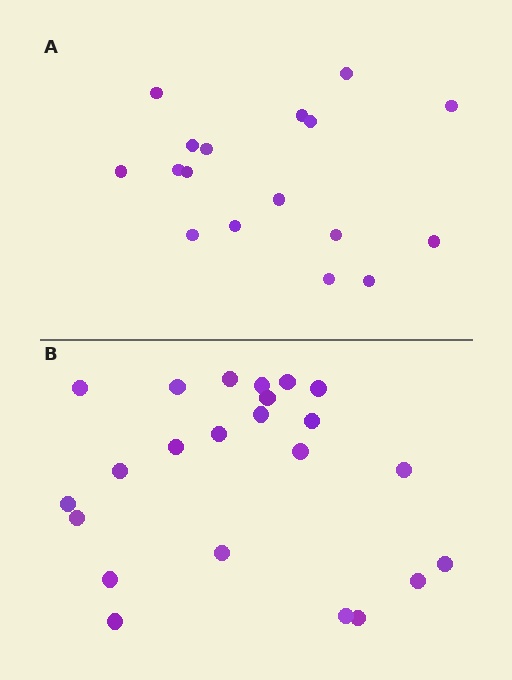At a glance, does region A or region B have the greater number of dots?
Region B (the bottom region) has more dots.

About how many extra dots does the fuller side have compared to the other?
Region B has about 6 more dots than region A.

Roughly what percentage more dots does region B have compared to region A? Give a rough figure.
About 35% more.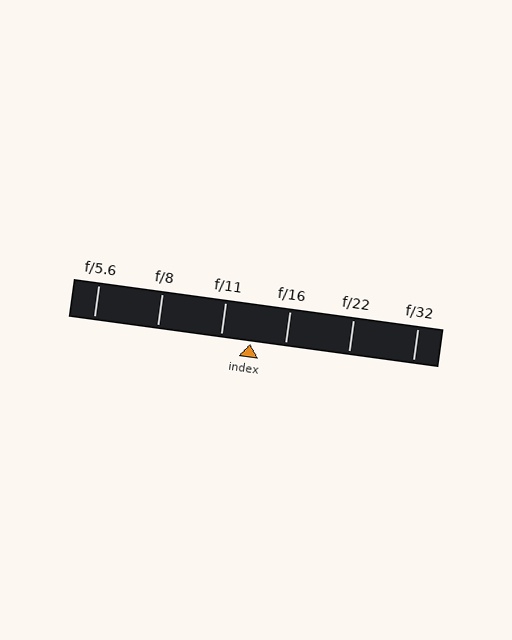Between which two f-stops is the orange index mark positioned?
The index mark is between f/11 and f/16.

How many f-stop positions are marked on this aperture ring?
There are 6 f-stop positions marked.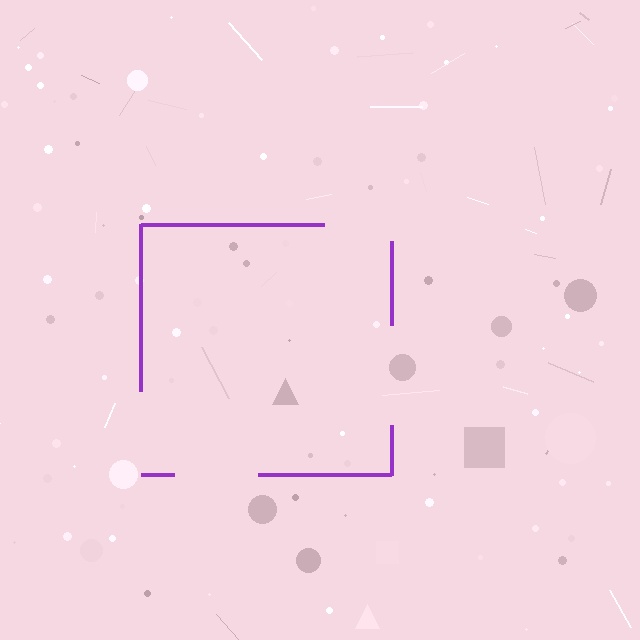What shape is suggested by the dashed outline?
The dashed outline suggests a square.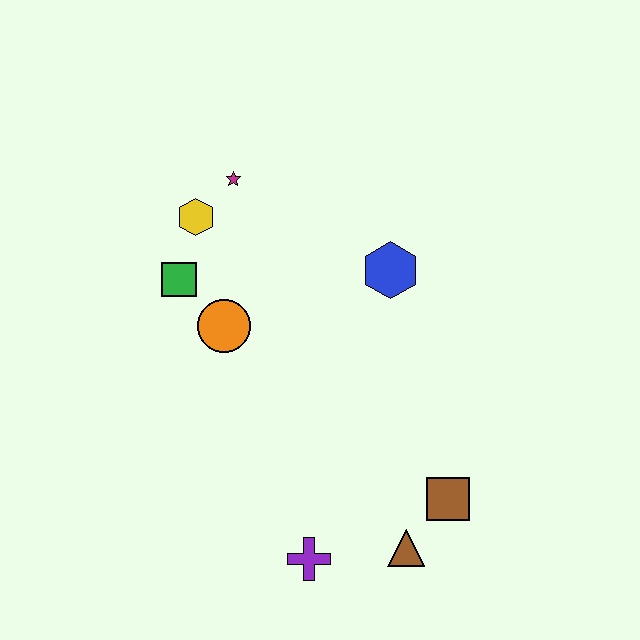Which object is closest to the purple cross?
The brown triangle is closest to the purple cross.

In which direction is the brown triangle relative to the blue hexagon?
The brown triangle is below the blue hexagon.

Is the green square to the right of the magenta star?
No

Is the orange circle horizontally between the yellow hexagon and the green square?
No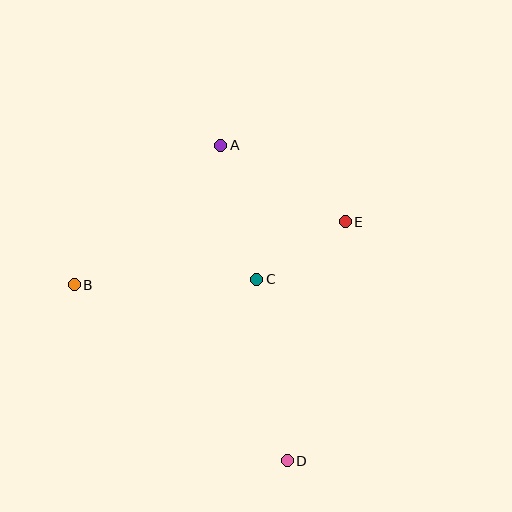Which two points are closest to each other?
Points C and E are closest to each other.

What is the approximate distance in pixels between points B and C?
The distance between B and C is approximately 183 pixels.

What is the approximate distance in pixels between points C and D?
The distance between C and D is approximately 184 pixels.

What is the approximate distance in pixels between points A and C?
The distance between A and C is approximately 138 pixels.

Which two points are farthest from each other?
Points A and D are farthest from each other.